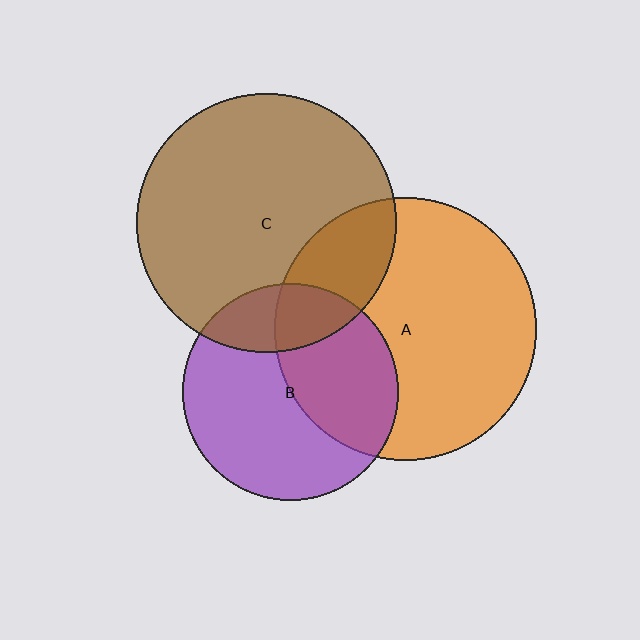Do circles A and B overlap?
Yes.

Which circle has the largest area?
Circle A (orange).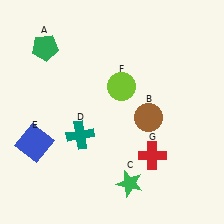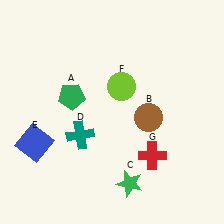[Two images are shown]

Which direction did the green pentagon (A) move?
The green pentagon (A) moved down.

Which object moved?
The green pentagon (A) moved down.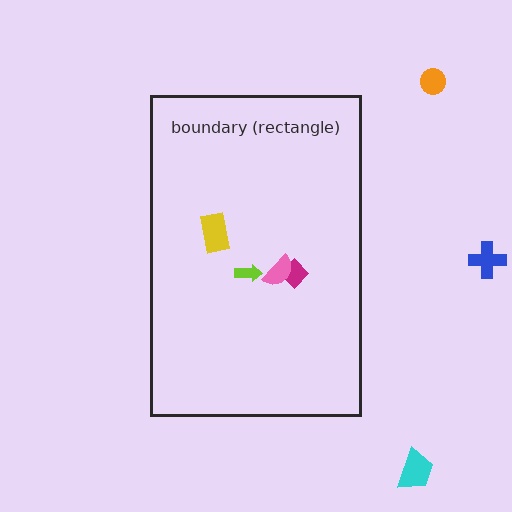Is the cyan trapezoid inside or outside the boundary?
Outside.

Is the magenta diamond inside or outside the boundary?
Inside.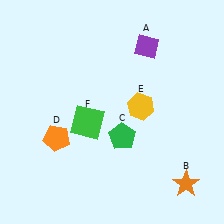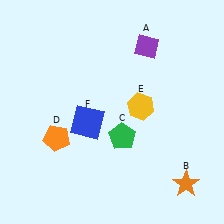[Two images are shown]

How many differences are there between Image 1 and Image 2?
There is 1 difference between the two images.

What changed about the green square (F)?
In Image 1, F is green. In Image 2, it changed to blue.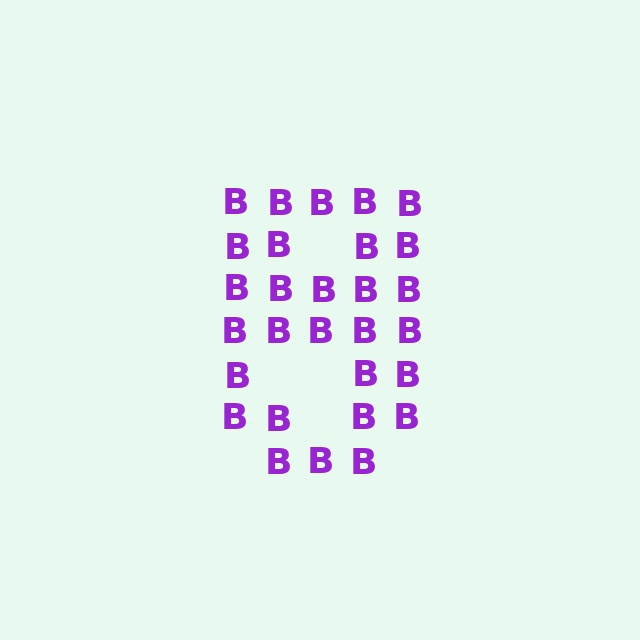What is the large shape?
The large shape is the digit 8.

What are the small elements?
The small elements are letter B's.